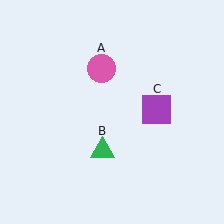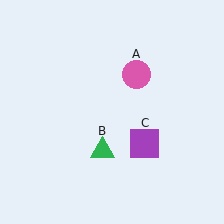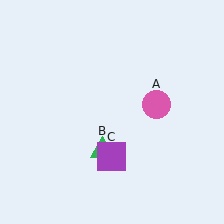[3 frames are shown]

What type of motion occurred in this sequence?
The pink circle (object A), purple square (object C) rotated clockwise around the center of the scene.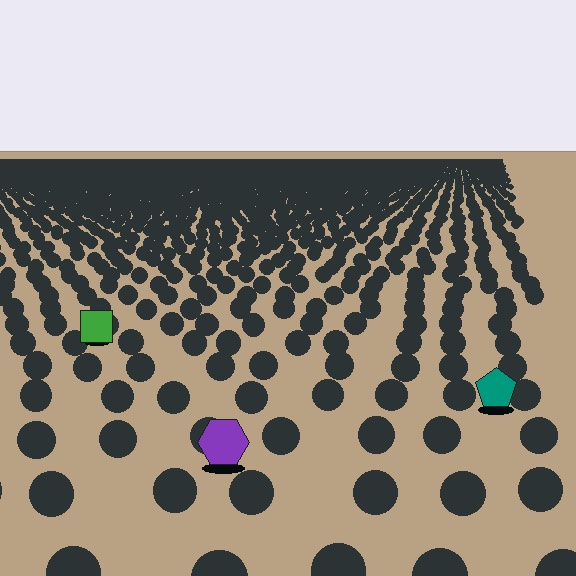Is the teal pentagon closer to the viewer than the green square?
Yes. The teal pentagon is closer — you can tell from the texture gradient: the ground texture is coarser near it.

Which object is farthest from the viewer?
The green square is farthest from the viewer. It appears smaller and the ground texture around it is denser.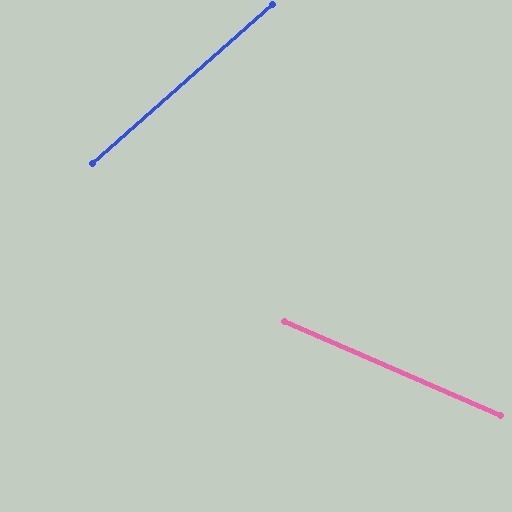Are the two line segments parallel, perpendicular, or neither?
Neither parallel nor perpendicular — they differ by about 65°.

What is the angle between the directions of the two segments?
Approximately 65 degrees.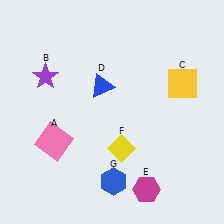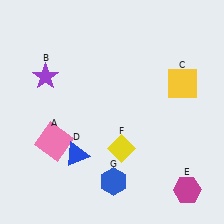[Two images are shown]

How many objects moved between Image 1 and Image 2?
2 objects moved between the two images.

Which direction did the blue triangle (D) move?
The blue triangle (D) moved down.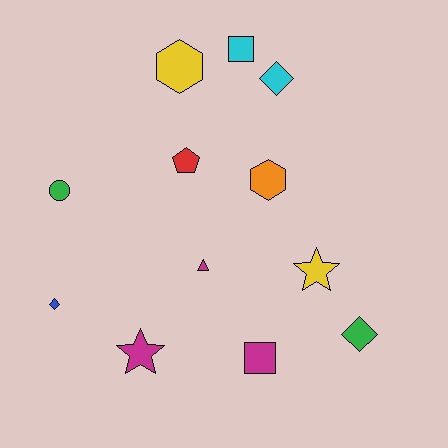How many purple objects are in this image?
There are no purple objects.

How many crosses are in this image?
There are no crosses.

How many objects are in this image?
There are 12 objects.